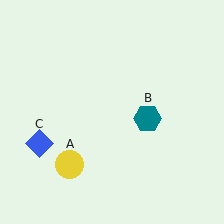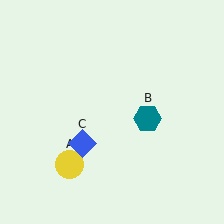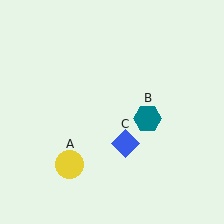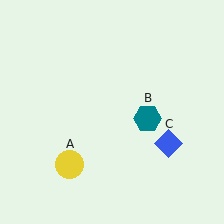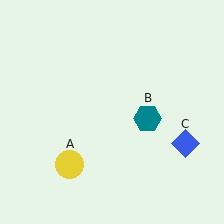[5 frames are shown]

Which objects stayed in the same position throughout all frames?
Yellow circle (object A) and teal hexagon (object B) remained stationary.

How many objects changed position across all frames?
1 object changed position: blue diamond (object C).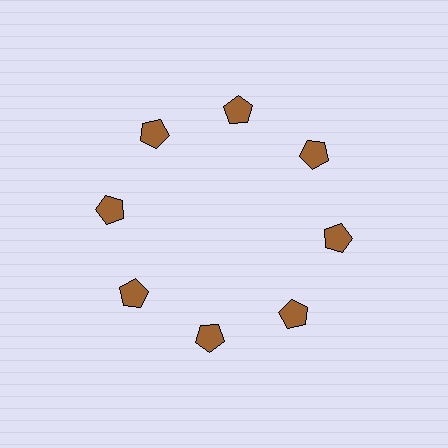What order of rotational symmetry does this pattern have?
This pattern has 8-fold rotational symmetry.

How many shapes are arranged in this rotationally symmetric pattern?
There are 8 shapes, arranged in 8 groups of 1.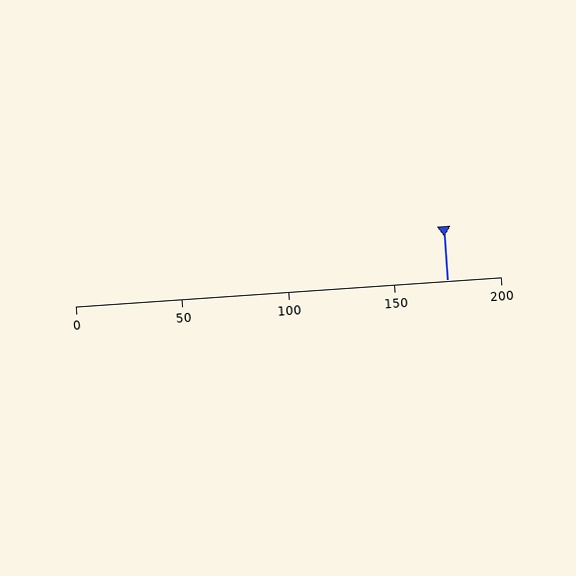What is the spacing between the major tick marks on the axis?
The major ticks are spaced 50 apart.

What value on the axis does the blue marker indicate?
The marker indicates approximately 175.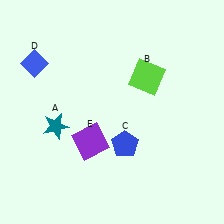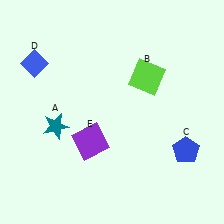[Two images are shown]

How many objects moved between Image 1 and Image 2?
1 object moved between the two images.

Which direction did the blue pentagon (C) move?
The blue pentagon (C) moved right.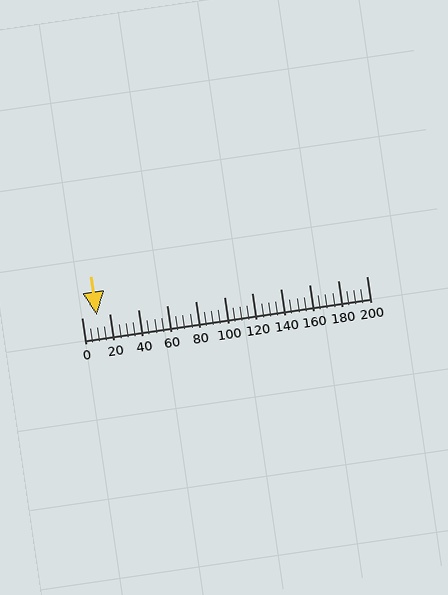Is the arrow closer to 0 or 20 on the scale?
The arrow is closer to 20.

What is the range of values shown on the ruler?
The ruler shows values from 0 to 200.